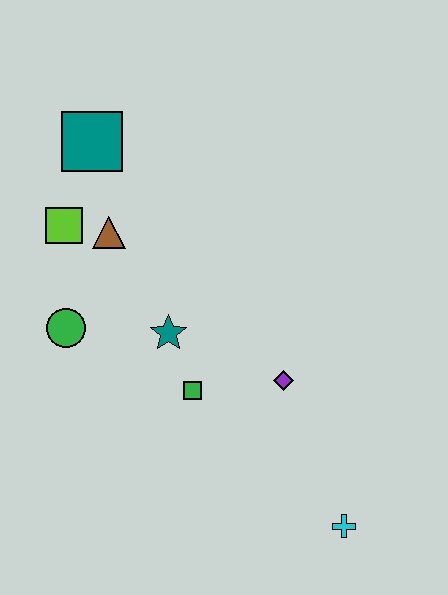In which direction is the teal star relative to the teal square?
The teal star is below the teal square.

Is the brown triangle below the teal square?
Yes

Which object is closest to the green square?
The teal star is closest to the green square.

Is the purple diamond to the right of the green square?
Yes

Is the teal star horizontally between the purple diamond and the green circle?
Yes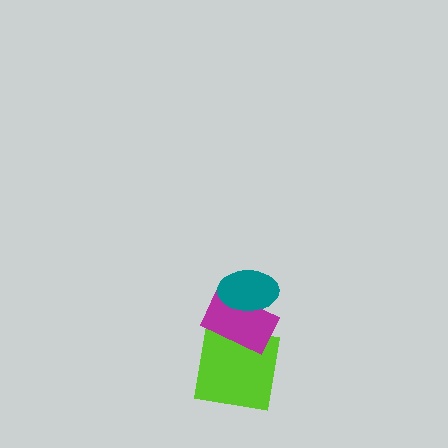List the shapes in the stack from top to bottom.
From top to bottom: the teal ellipse, the magenta rectangle, the lime square.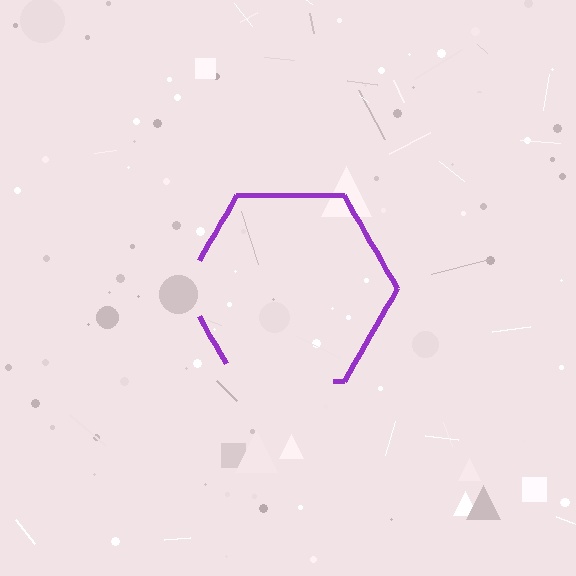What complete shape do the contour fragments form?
The contour fragments form a hexagon.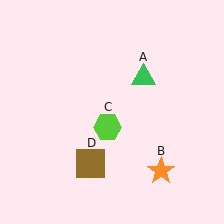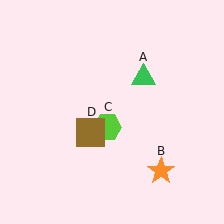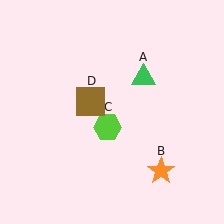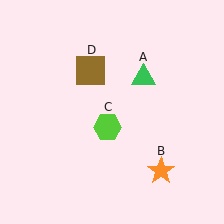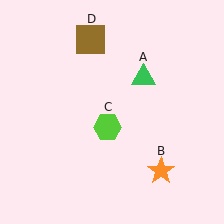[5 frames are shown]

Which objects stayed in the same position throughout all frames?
Green triangle (object A) and orange star (object B) and lime hexagon (object C) remained stationary.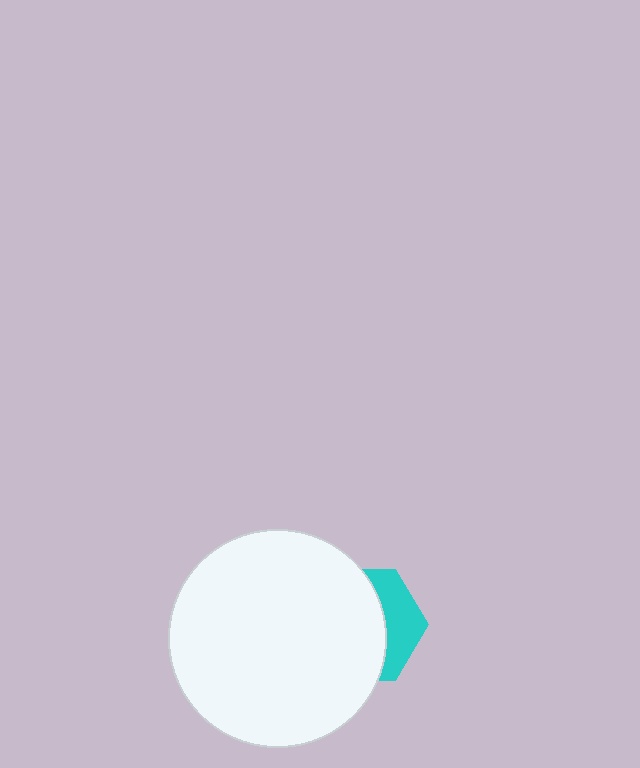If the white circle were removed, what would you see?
You would see the complete cyan hexagon.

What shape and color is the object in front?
The object in front is a white circle.